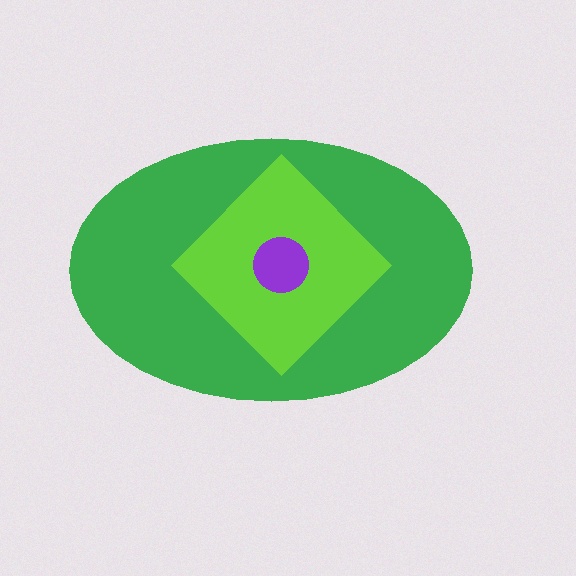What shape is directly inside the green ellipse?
The lime diamond.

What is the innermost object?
The purple circle.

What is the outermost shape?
The green ellipse.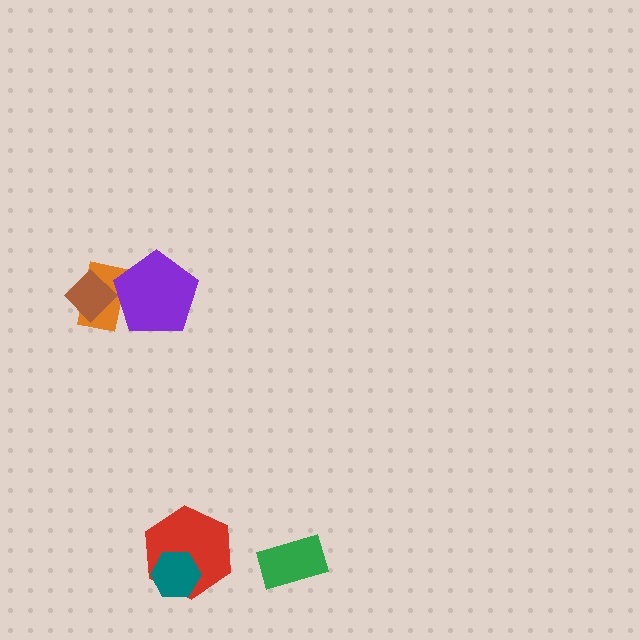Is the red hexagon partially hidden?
Yes, it is partially covered by another shape.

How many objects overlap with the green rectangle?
0 objects overlap with the green rectangle.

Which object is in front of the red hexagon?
The teal hexagon is in front of the red hexagon.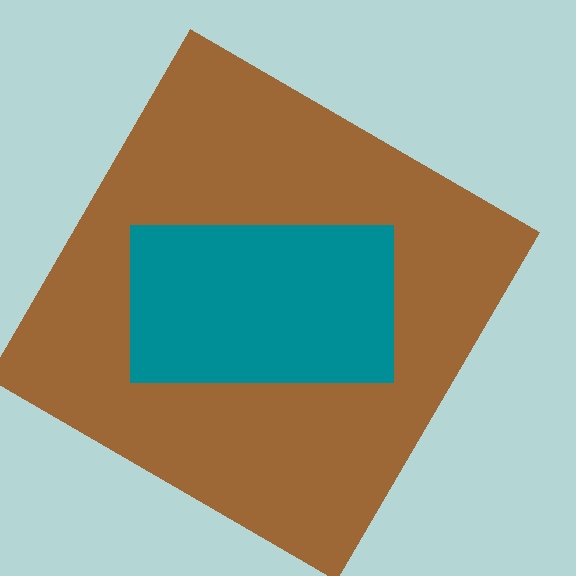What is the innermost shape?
The teal rectangle.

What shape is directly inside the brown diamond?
The teal rectangle.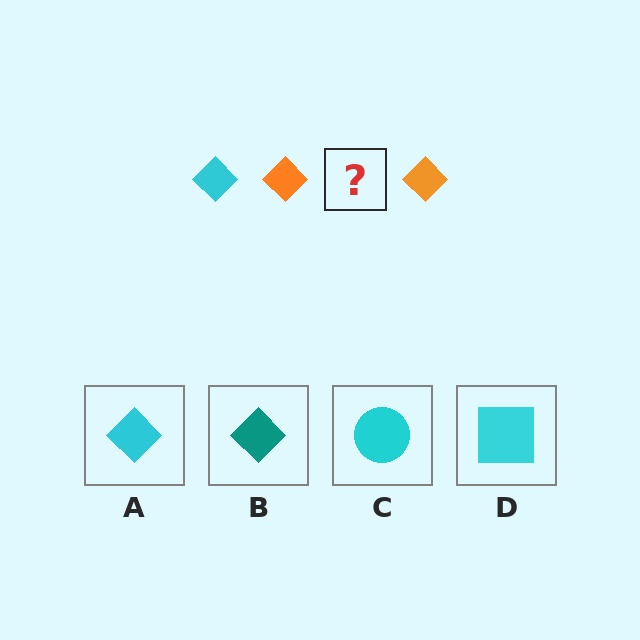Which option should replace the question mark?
Option A.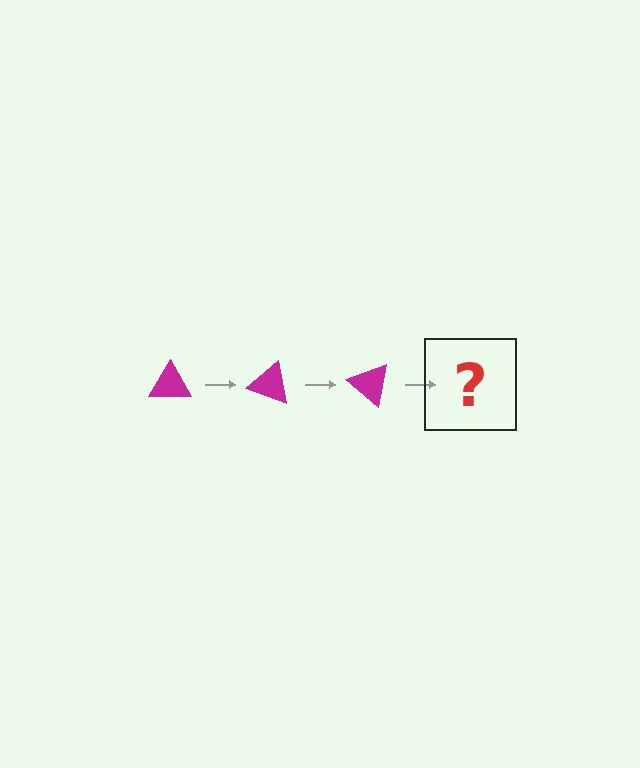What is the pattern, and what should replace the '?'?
The pattern is that the triangle rotates 20 degrees each step. The '?' should be a magenta triangle rotated 60 degrees.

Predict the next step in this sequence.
The next step is a magenta triangle rotated 60 degrees.